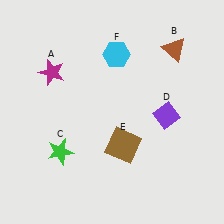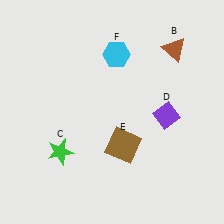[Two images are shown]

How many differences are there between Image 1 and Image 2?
There is 1 difference between the two images.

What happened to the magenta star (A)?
The magenta star (A) was removed in Image 2. It was in the top-left area of Image 1.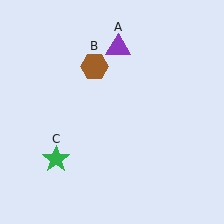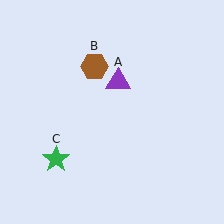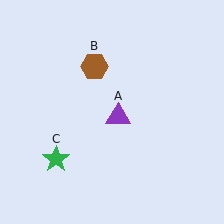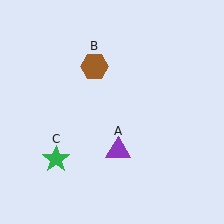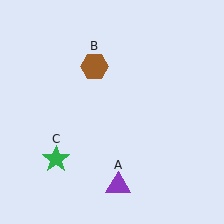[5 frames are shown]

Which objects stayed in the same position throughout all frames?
Brown hexagon (object B) and green star (object C) remained stationary.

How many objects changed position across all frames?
1 object changed position: purple triangle (object A).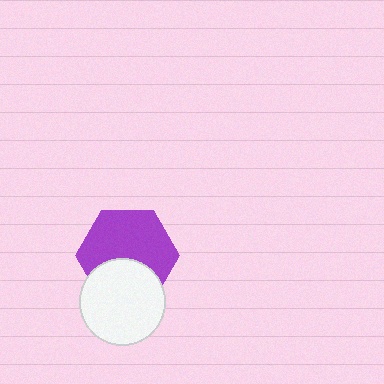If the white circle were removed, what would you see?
You would see the complete purple hexagon.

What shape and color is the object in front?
The object in front is a white circle.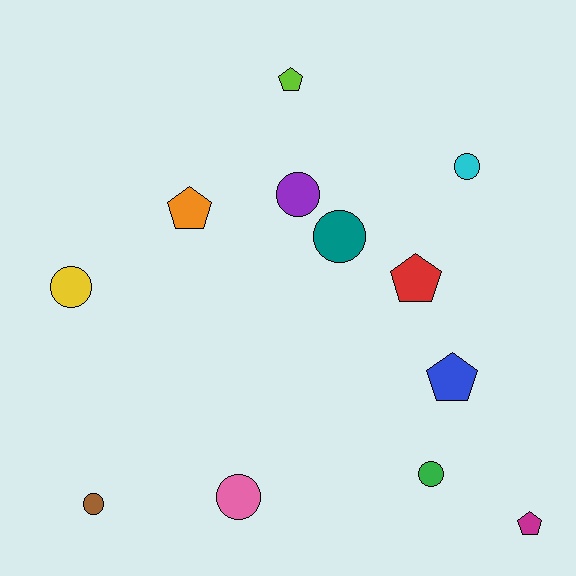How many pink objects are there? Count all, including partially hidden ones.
There is 1 pink object.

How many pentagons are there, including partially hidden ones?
There are 5 pentagons.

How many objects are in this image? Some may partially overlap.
There are 12 objects.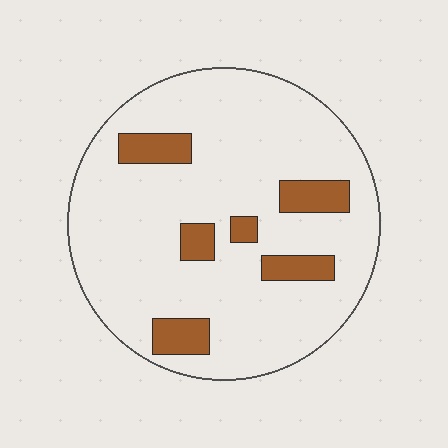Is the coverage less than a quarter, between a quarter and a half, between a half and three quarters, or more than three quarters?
Less than a quarter.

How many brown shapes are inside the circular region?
6.